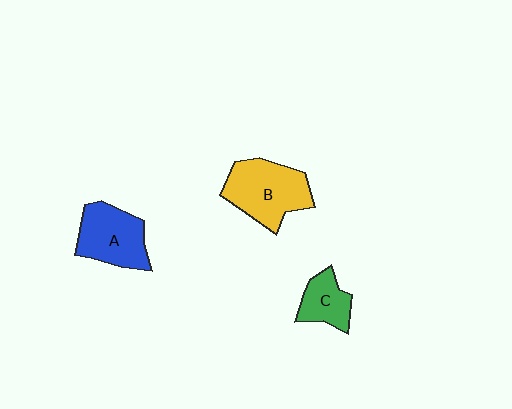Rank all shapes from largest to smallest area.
From largest to smallest: B (yellow), A (blue), C (green).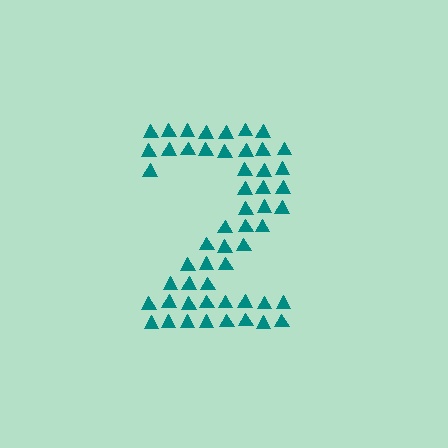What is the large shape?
The large shape is the digit 2.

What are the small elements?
The small elements are triangles.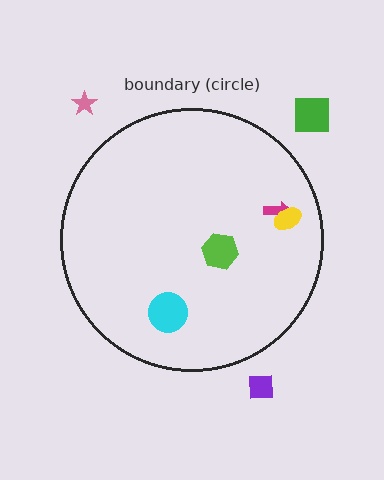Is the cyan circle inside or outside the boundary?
Inside.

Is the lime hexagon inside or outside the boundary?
Inside.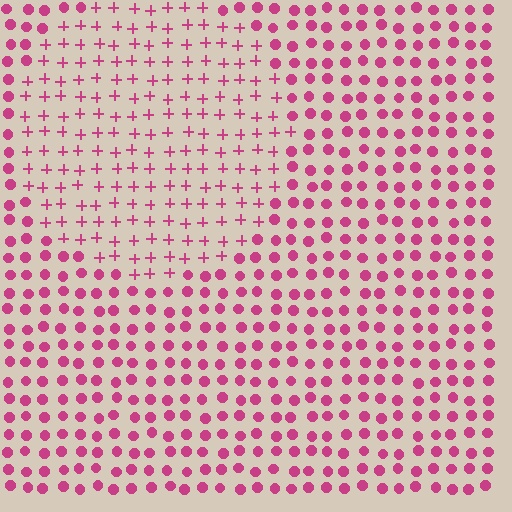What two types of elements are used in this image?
The image uses plus signs inside the circle region and circles outside it.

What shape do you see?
I see a circle.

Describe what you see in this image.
The image is filled with small magenta elements arranged in a uniform grid. A circle-shaped region contains plus signs, while the surrounding area contains circles. The boundary is defined purely by the change in element shape.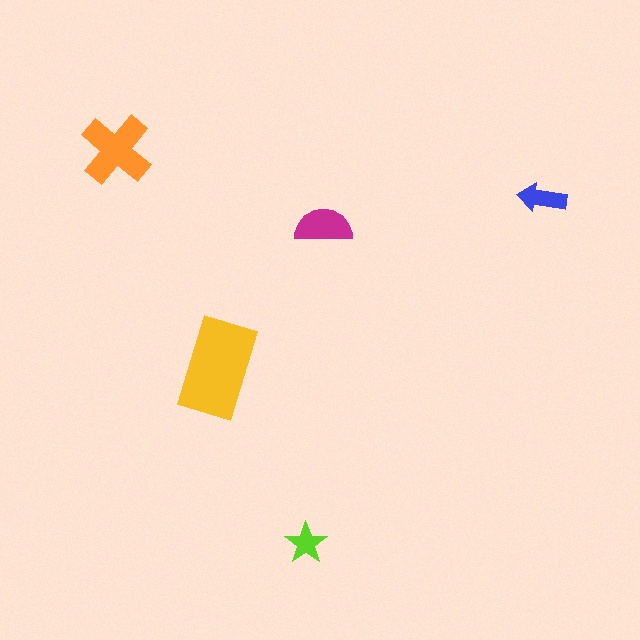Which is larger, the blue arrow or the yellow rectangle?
The yellow rectangle.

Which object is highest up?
The orange cross is topmost.